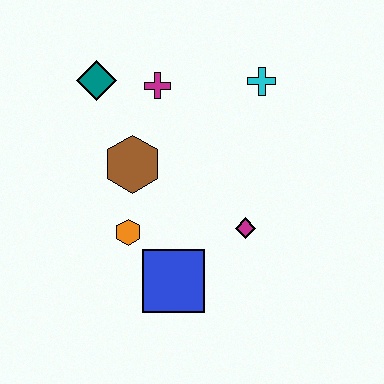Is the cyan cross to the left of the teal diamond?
No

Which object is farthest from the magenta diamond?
The teal diamond is farthest from the magenta diamond.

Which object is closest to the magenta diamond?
The blue square is closest to the magenta diamond.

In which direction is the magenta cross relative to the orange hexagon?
The magenta cross is above the orange hexagon.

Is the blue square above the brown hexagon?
No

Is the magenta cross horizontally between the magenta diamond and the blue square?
No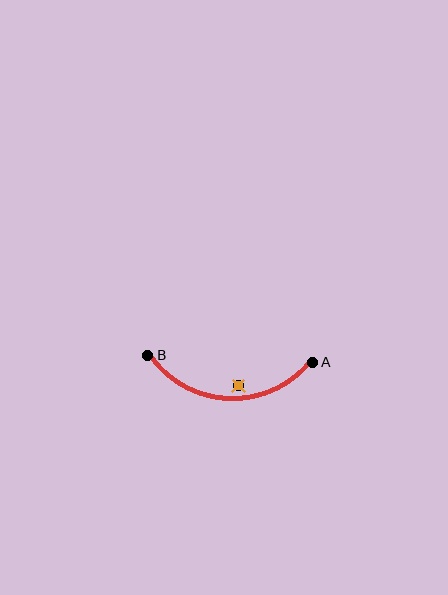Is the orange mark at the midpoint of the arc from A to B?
No — the orange mark does not lie on the arc at all. It sits slightly inside the curve.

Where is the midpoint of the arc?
The arc midpoint is the point on the curve farthest from the straight line joining A and B. It sits below that line.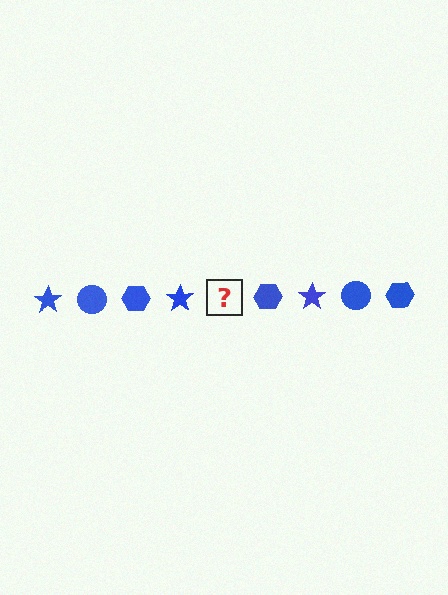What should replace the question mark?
The question mark should be replaced with a blue circle.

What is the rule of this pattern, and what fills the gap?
The rule is that the pattern cycles through star, circle, hexagon shapes in blue. The gap should be filled with a blue circle.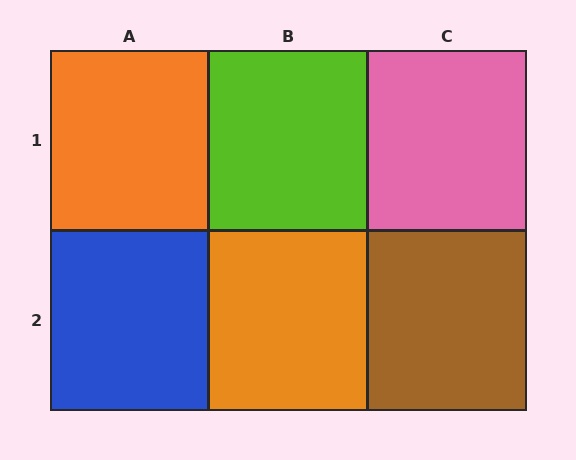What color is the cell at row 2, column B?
Orange.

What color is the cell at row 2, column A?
Blue.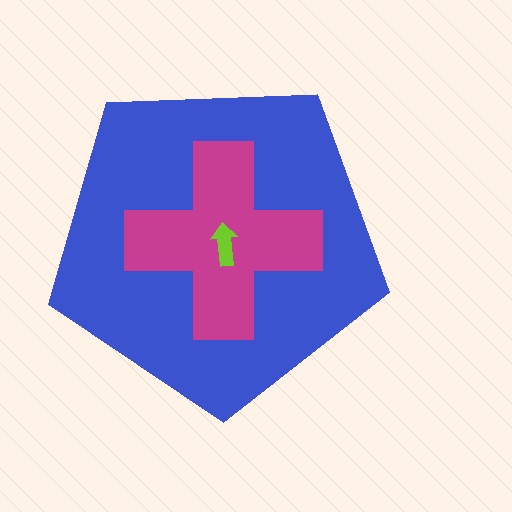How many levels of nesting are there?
3.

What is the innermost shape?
The lime arrow.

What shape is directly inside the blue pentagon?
The magenta cross.